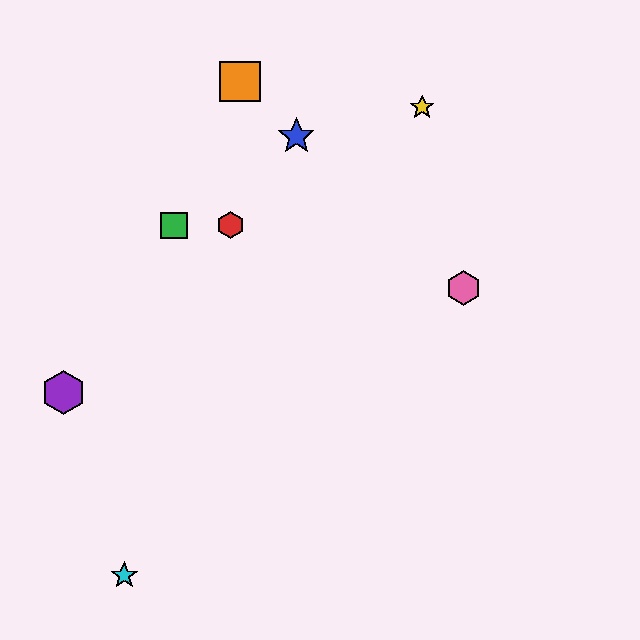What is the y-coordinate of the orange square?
The orange square is at y≈82.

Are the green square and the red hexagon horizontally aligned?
Yes, both are at y≈225.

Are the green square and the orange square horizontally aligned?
No, the green square is at y≈225 and the orange square is at y≈82.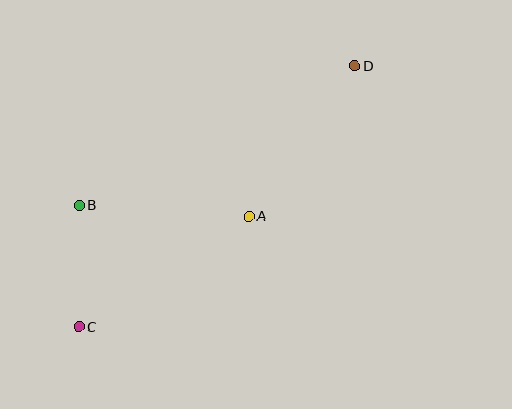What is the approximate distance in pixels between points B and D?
The distance between B and D is approximately 309 pixels.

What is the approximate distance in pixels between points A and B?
The distance between A and B is approximately 170 pixels.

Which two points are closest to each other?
Points B and C are closest to each other.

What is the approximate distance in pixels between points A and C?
The distance between A and C is approximately 203 pixels.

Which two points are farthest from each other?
Points C and D are farthest from each other.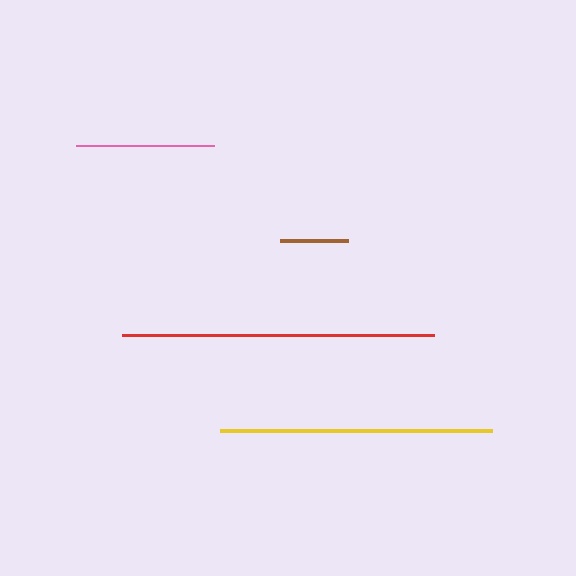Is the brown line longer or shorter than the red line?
The red line is longer than the brown line.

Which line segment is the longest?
The red line is the longest at approximately 311 pixels.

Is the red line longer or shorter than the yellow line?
The red line is longer than the yellow line.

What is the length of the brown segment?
The brown segment is approximately 68 pixels long.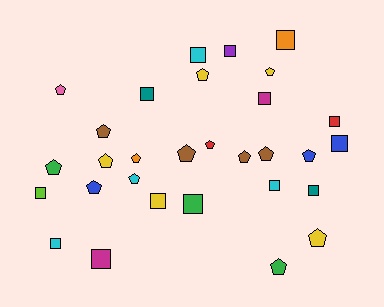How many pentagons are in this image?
There are 16 pentagons.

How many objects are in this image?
There are 30 objects.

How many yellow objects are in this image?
There are 5 yellow objects.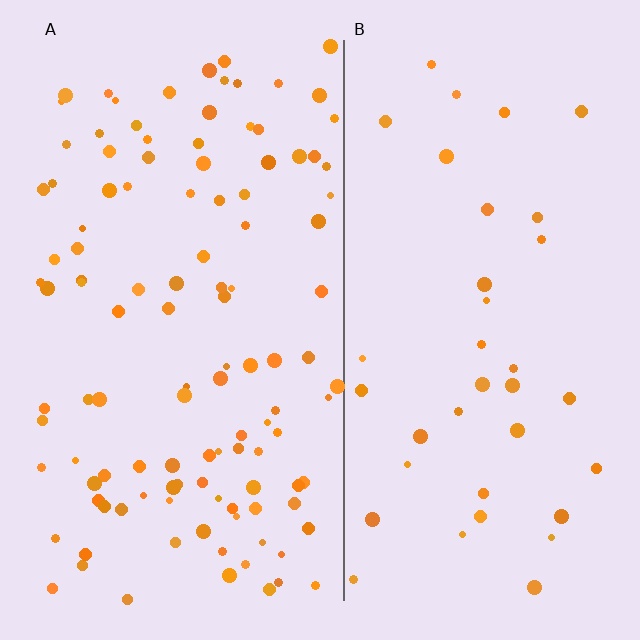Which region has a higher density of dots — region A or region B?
A (the left).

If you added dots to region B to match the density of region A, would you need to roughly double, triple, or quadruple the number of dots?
Approximately triple.